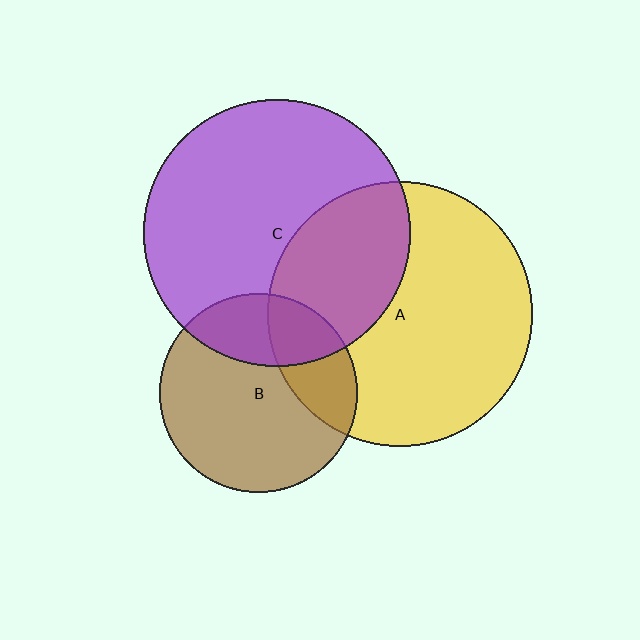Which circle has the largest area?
Circle C (purple).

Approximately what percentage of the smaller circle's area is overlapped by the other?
Approximately 25%.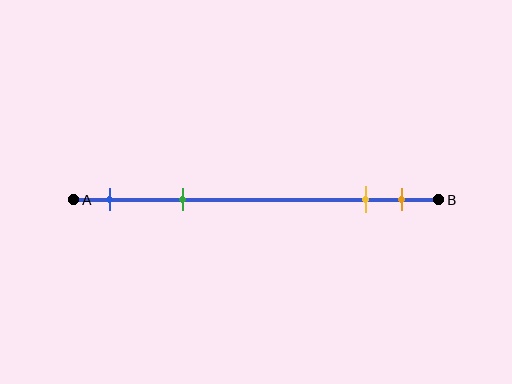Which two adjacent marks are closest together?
The yellow and orange marks are the closest adjacent pair.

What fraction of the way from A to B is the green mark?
The green mark is approximately 30% (0.3) of the way from A to B.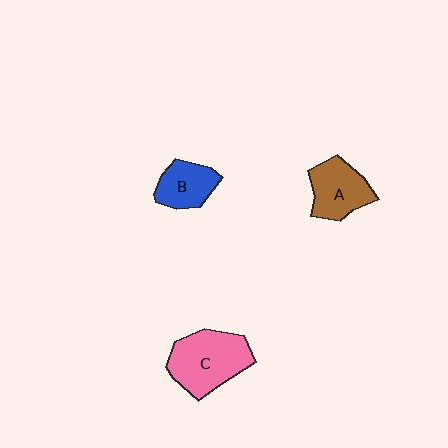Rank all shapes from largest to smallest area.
From largest to smallest: C (pink), A (brown), B (blue).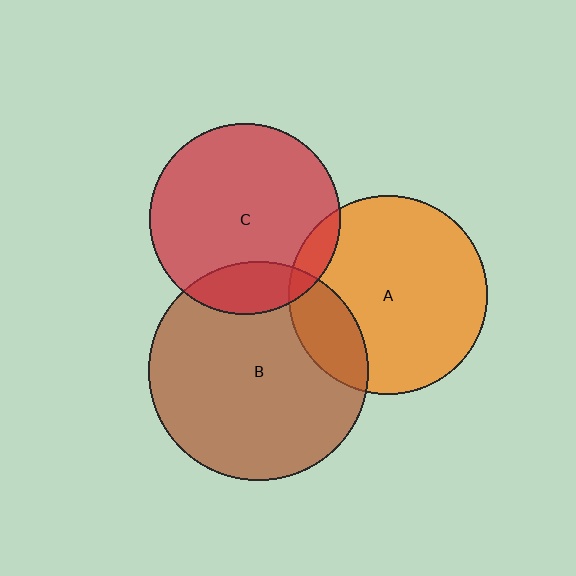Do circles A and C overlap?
Yes.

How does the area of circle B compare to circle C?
Approximately 1.3 times.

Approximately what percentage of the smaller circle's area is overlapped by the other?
Approximately 10%.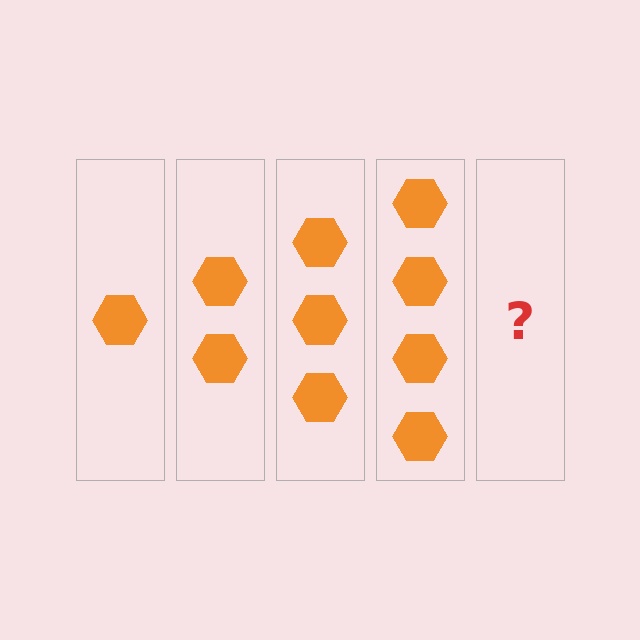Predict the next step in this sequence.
The next step is 5 hexagons.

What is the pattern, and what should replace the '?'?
The pattern is that each step adds one more hexagon. The '?' should be 5 hexagons.